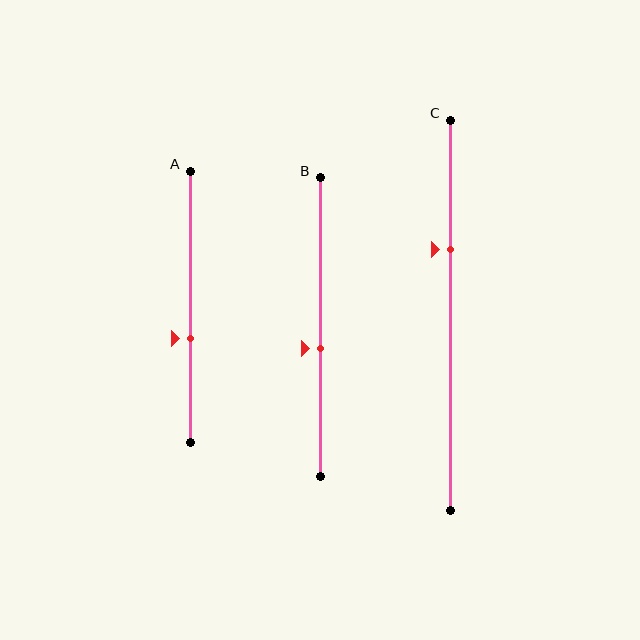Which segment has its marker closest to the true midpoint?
Segment B has its marker closest to the true midpoint.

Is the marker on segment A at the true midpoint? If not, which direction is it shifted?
No, the marker on segment A is shifted downward by about 12% of the segment length.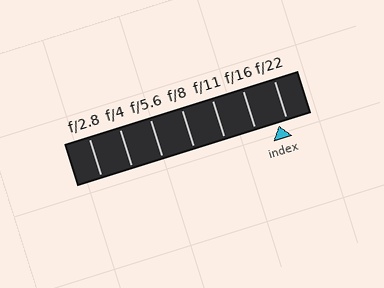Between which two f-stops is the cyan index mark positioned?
The index mark is between f/16 and f/22.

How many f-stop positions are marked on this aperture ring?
There are 7 f-stop positions marked.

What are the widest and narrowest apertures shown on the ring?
The widest aperture shown is f/2.8 and the narrowest is f/22.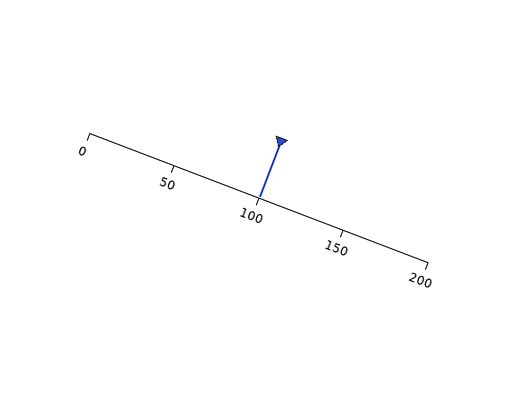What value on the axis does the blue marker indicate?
The marker indicates approximately 100.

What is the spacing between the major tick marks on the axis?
The major ticks are spaced 50 apart.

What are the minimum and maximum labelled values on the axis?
The axis runs from 0 to 200.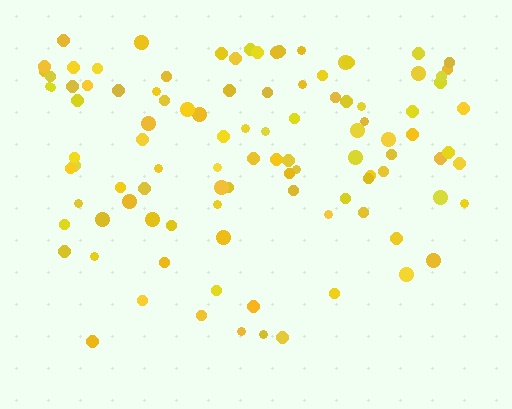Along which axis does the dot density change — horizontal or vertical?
Vertical.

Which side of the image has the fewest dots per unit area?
The bottom.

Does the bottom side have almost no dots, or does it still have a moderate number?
Still a moderate number, just noticeably fewer than the top.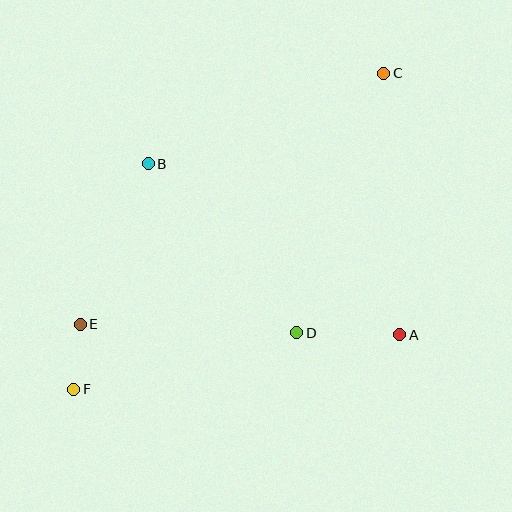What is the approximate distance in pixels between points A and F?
The distance between A and F is approximately 331 pixels.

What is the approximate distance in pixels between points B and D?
The distance between B and D is approximately 225 pixels.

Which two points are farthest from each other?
Points C and F are farthest from each other.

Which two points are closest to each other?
Points E and F are closest to each other.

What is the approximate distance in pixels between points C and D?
The distance between C and D is approximately 274 pixels.